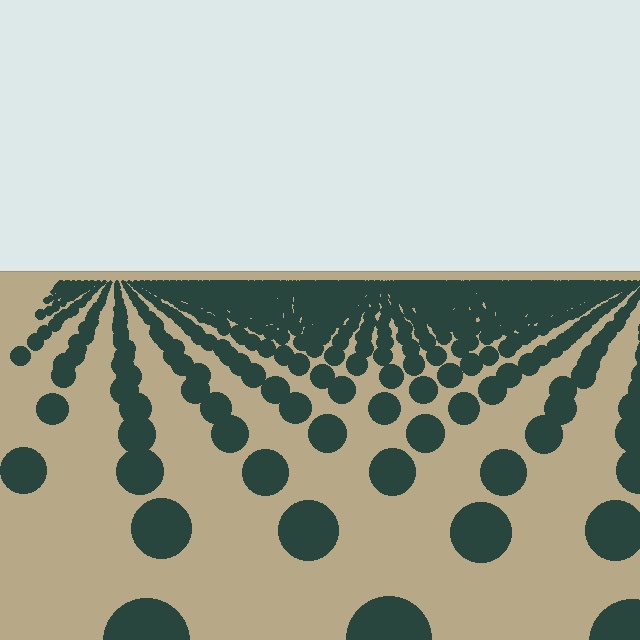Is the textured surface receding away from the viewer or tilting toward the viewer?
The surface is receding away from the viewer. Texture elements get smaller and denser toward the top.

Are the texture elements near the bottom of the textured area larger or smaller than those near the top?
Larger. Near the bottom, elements are closer to the viewer and appear at a bigger on-screen size.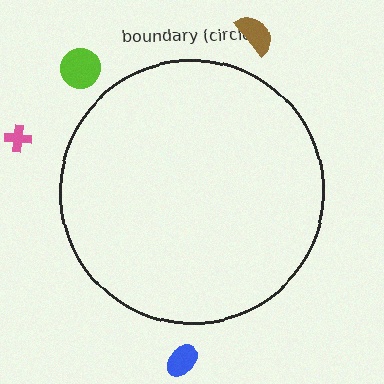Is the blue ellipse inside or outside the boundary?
Outside.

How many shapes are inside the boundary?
0 inside, 4 outside.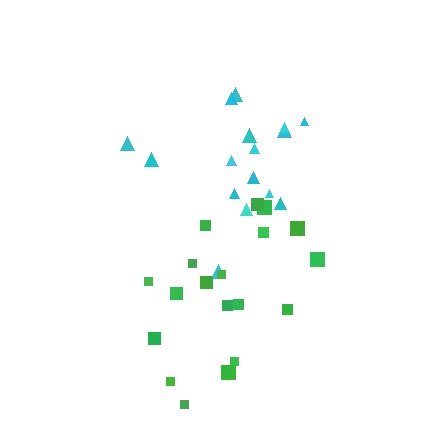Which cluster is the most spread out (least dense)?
Green.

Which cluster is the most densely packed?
Cyan.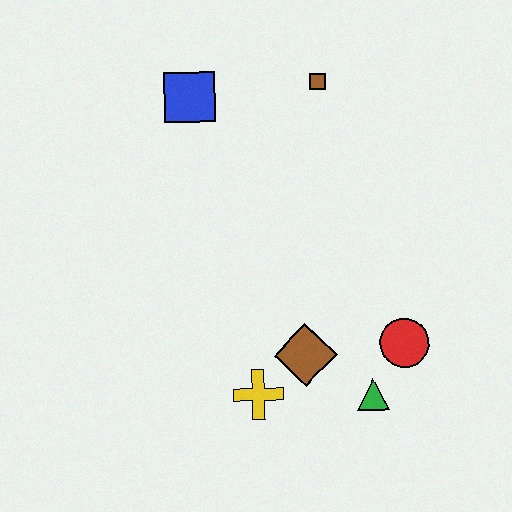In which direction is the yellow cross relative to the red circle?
The yellow cross is to the left of the red circle.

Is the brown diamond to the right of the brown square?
No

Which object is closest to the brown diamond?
The yellow cross is closest to the brown diamond.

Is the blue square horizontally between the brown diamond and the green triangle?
No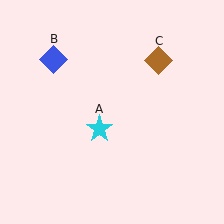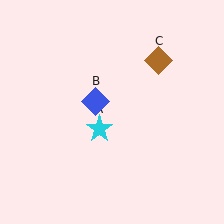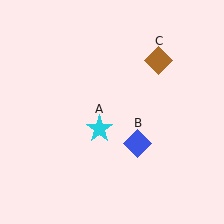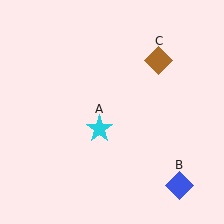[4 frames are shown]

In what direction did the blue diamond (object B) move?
The blue diamond (object B) moved down and to the right.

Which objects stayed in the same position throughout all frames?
Cyan star (object A) and brown diamond (object C) remained stationary.